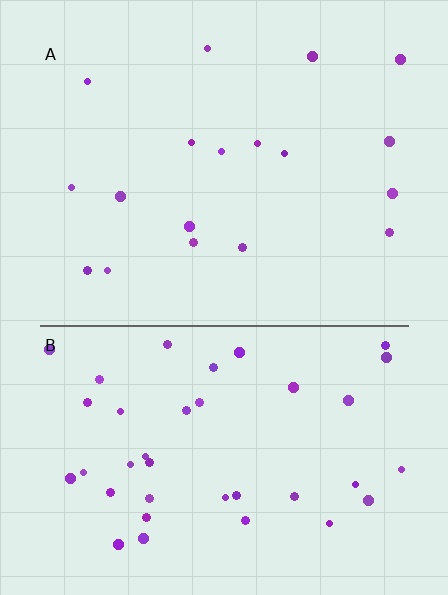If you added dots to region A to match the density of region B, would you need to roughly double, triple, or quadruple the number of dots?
Approximately double.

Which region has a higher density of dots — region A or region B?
B (the bottom).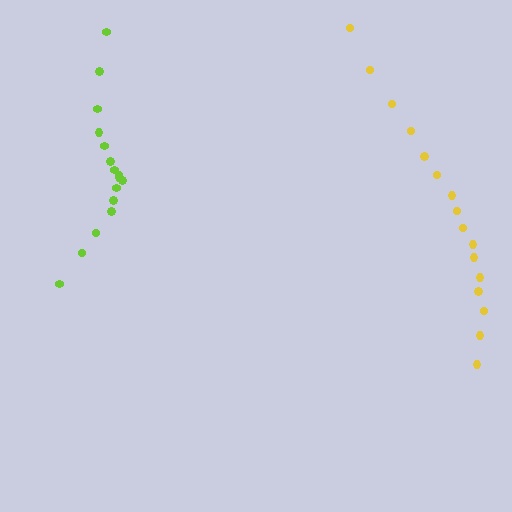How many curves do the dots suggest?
There are 2 distinct paths.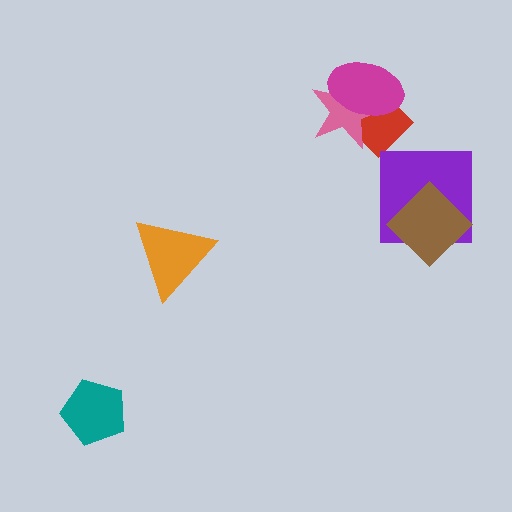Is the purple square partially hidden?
Yes, it is partially covered by another shape.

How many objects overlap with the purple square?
1 object overlaps with the purple square.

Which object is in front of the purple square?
The brown diamond is in front of the purple square.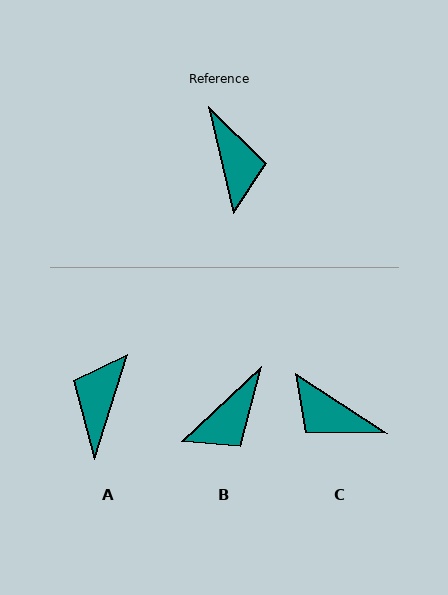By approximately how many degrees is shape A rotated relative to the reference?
Approximately 149 degrees counter-clockwise.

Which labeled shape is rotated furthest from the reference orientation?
A, about 149 degrees away.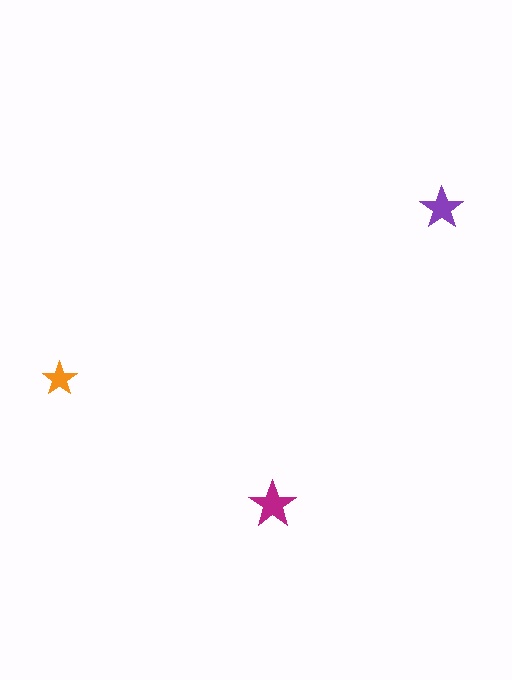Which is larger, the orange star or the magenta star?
The magenta one.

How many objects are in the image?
There are 3 objects in the image.